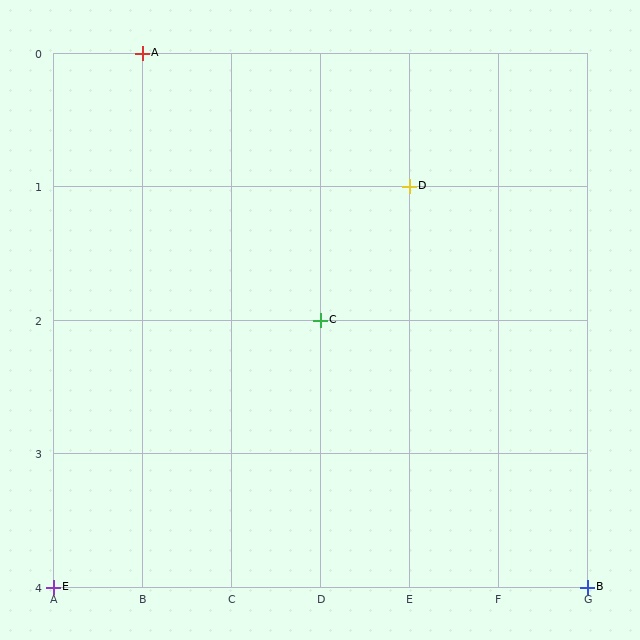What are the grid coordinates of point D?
Point D is at grid coordinates (E, 1).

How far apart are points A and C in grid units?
Points A and C are 2 columns and 2 rows apart (about 2.8 grid units diagonally).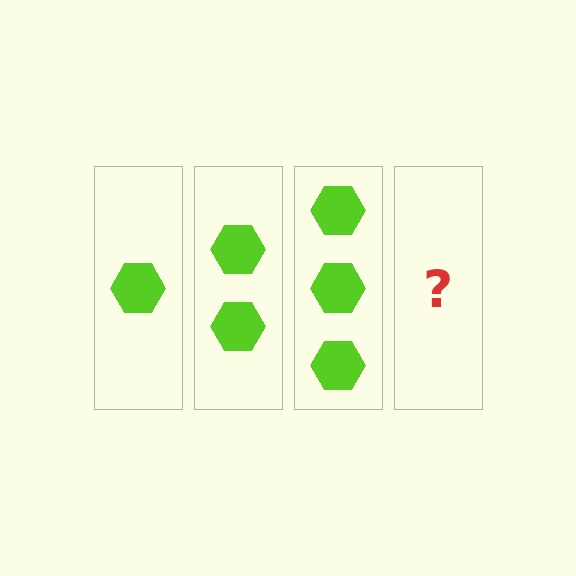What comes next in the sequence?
The next element should be 4 hexagons.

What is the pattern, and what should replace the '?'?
The pattern is that each step adds one more hexagon. The '?' should be 4 hexagons.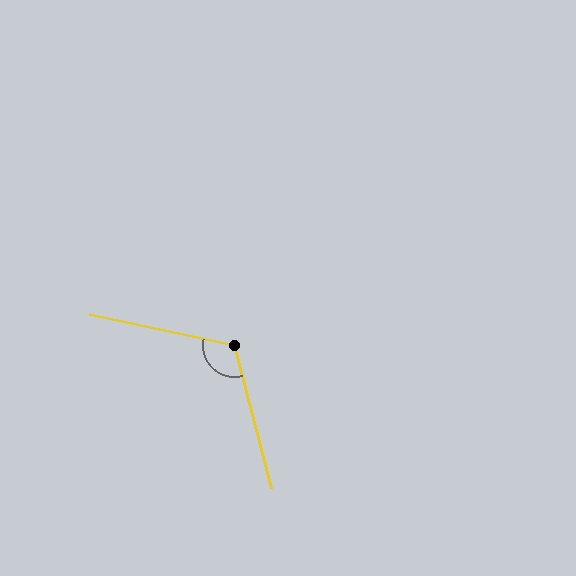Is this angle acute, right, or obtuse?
It is obtuse.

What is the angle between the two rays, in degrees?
Approximately 117 degrees.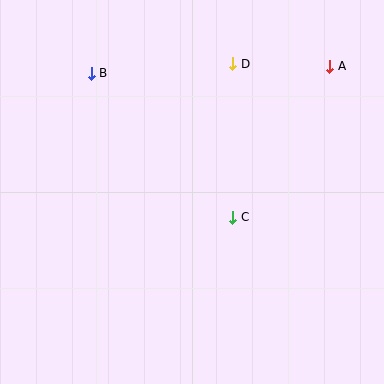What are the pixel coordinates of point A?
Point A is at (330, 67).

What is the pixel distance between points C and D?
The distance between C and D is 154 pixels.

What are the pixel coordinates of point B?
Point B is at (91, 73).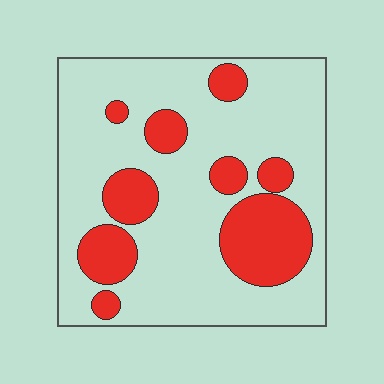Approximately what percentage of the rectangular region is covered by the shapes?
Approximately 25%.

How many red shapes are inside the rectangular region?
9.